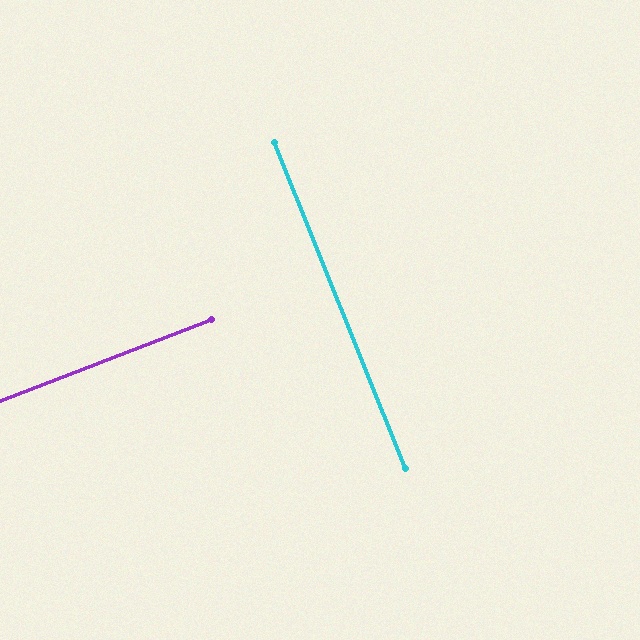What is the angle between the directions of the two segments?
Approximately 89 degrees.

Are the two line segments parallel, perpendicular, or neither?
Perpendicular — they meet at approximately 89°.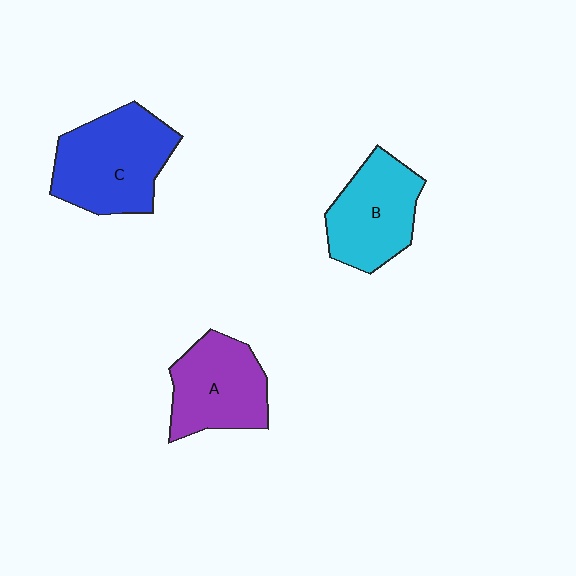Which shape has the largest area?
Shape C (blue).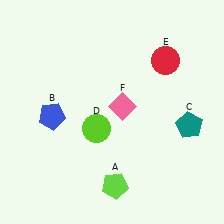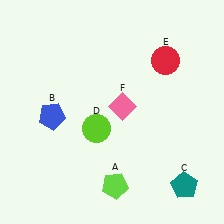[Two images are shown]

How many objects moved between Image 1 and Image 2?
1 object moved between the two images.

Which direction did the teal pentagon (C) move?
The teal pentagon (C) moved down.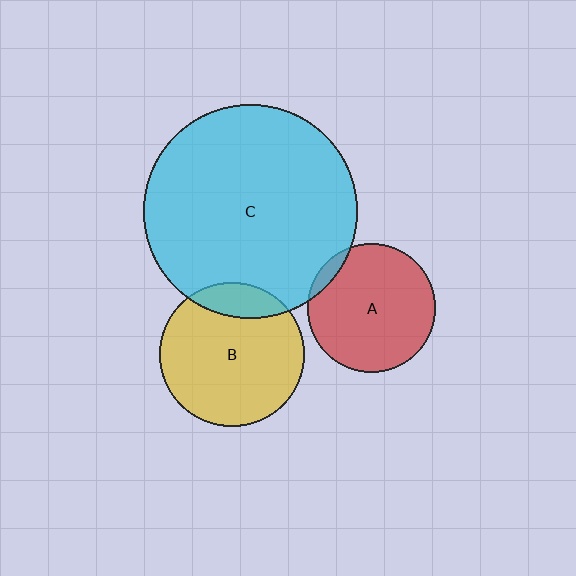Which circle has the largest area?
Circle C (cyan).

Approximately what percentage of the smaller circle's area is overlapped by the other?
Approximately 5%.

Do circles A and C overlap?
Yes.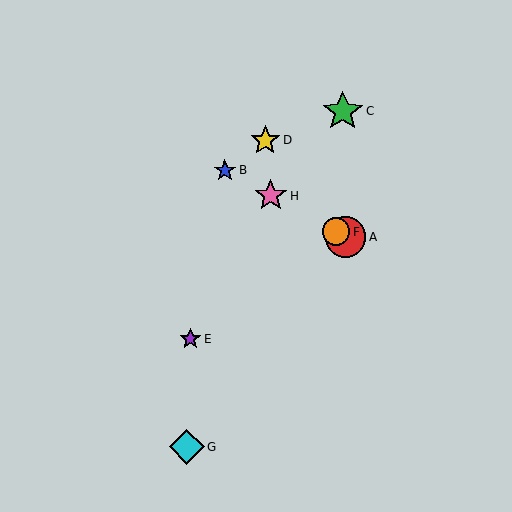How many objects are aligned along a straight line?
4 objects (A, B, F, H) are aligned along a straight line.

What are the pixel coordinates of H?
Object H is at (271, 196).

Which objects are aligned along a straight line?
Objects A, B, F, H are aligned along a straight line.